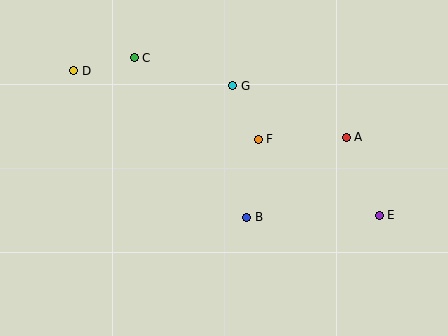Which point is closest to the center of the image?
Point F at (258, 139) is closest to the center.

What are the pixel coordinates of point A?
Point A is at (346, 137).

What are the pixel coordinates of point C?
Point C is at (134, 58).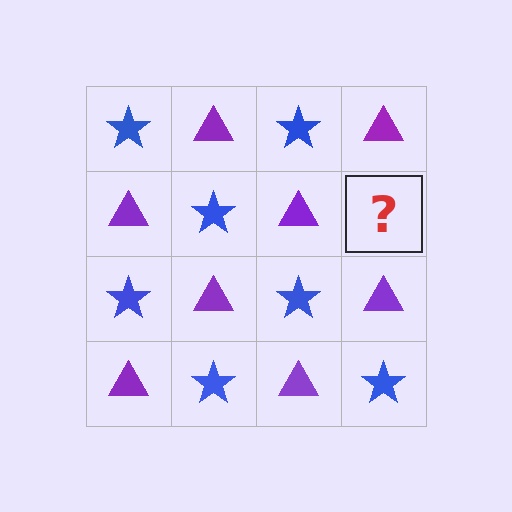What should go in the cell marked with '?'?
The missing cell should contain a blue star.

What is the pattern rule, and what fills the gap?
The rule is that it alternates blue star and purple triangle in a checkerboard pattern. The gap should be filled with a blue star.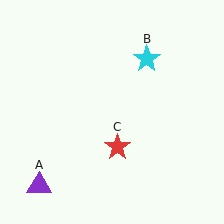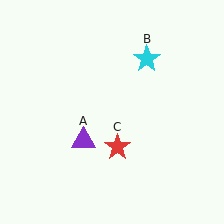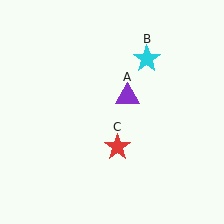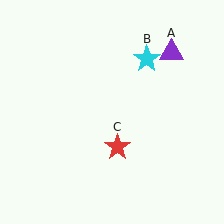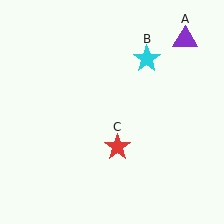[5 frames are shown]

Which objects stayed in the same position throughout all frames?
Cyan star (object B) and red star (object C) remained stationary.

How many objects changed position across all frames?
1 object changed position: purple triangle (object A).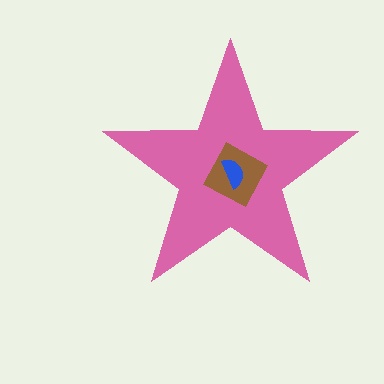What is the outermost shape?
The pink star.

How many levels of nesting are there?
3.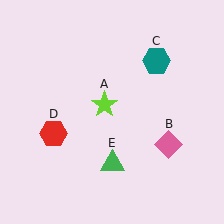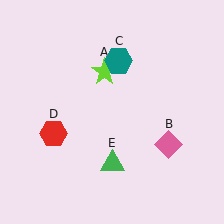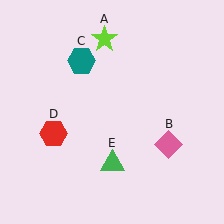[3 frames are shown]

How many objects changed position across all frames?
2 objects changed position: lime star (object A), teal hexagon (object C).